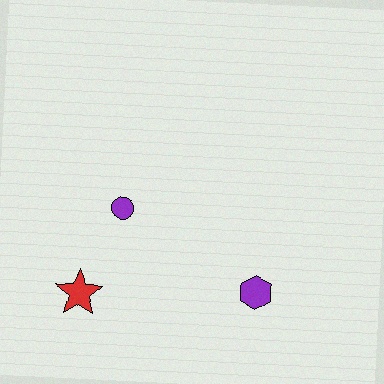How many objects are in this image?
There are 3 objects.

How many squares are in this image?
There are no squares.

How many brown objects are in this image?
There are no brown objects.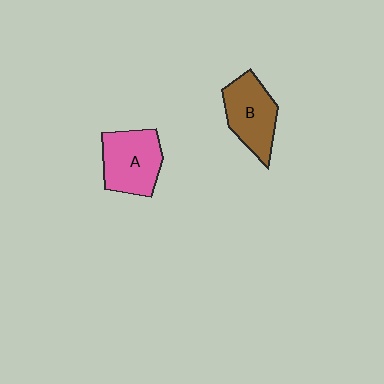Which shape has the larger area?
Shape A (pink).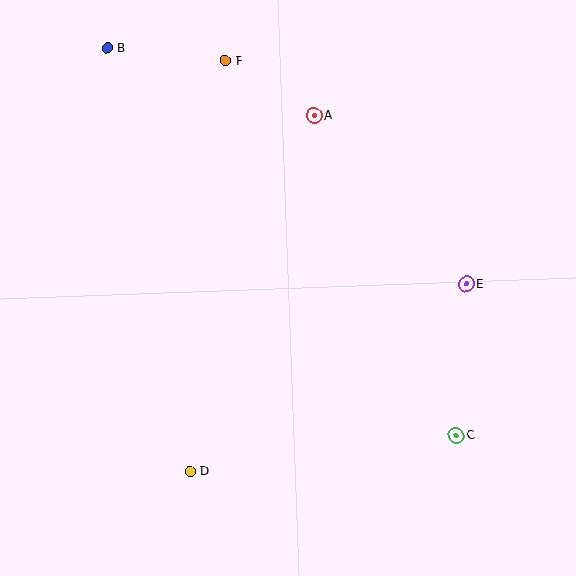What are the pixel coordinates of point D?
Point D is at (190, 472).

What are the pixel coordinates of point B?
Point B is at (107, 48).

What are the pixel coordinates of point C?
Point C is at (456, 436).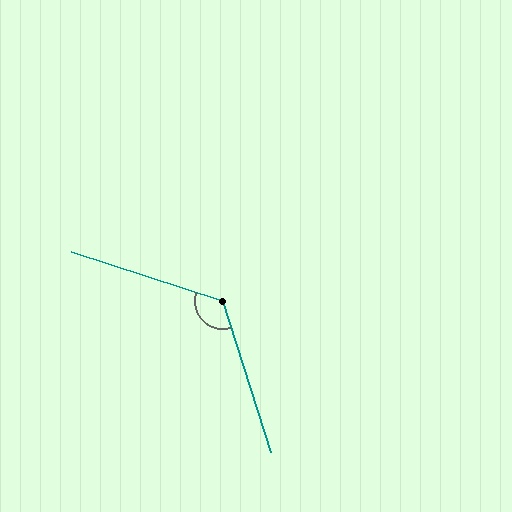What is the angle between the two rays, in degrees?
Approximately 126 degrees.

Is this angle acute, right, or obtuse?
It is obtuse.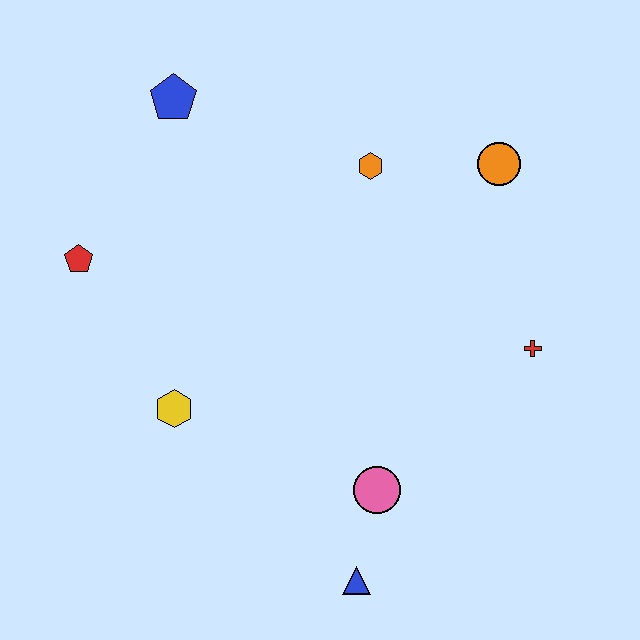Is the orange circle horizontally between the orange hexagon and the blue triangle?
No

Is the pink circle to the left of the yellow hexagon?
No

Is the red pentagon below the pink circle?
No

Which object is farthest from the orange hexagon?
The blue triangle is farthest from the orange hexagon.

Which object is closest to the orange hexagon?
The orange circle is closest to the orange hexagon.